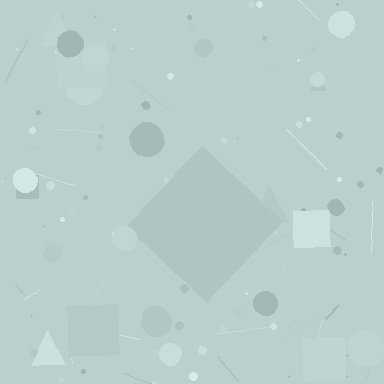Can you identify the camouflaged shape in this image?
The camouflaged shape is a diamond.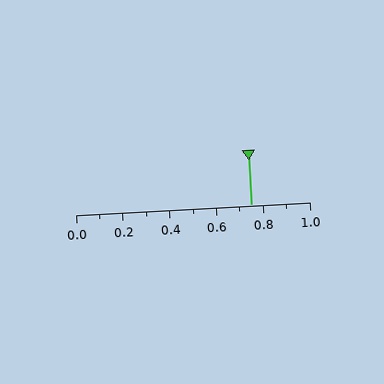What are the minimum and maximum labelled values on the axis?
The axis runs from 0.0 to 1.0.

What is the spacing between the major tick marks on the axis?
The major ticks are spaced 0.2 apart.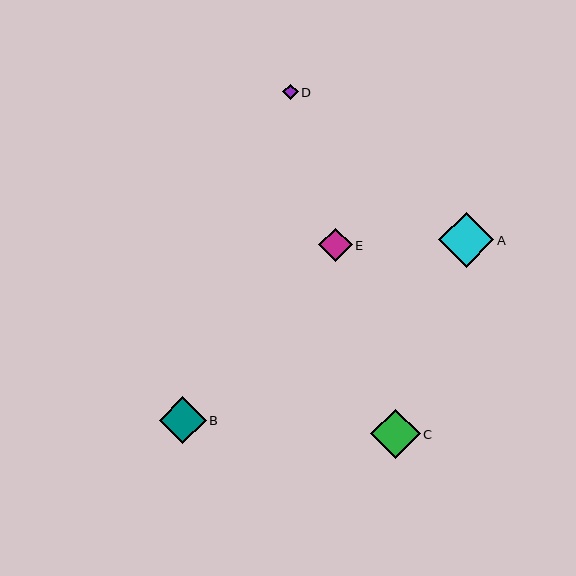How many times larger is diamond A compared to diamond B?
Diamond A is approximately 1.2 times the size of diamond B.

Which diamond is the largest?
Diamond A is the largest with a size of approximately 55 pixels.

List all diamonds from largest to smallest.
From largest to smallest: A, C, B, E, D.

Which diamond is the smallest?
Diamond D is the smallest with a size of approximately 15 pixels.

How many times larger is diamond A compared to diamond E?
Diamond A is approximately 1.7 times the size of diamond E.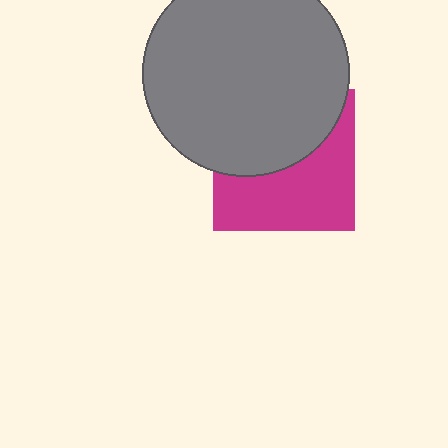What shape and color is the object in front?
The object in front is a gray circle.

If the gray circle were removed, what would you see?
You would see the complete magenta square.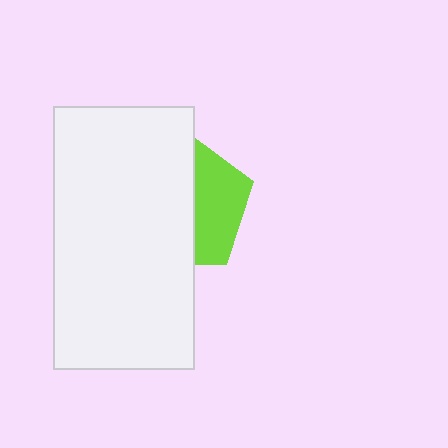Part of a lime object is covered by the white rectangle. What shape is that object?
It is a pentagon.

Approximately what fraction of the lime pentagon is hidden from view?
Roughly 62% of the lime pentagon is hidden behind the white rectangle.